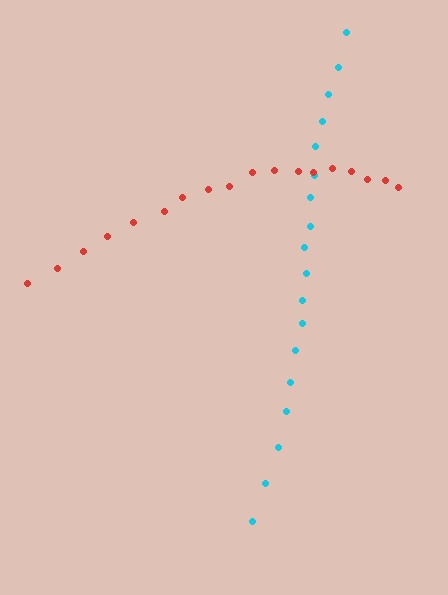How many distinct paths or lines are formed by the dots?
There are 2 distinct paths.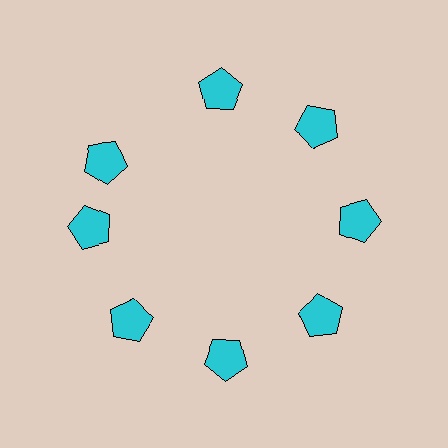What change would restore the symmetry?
The symmetry would be restored by rotating it back into even spacing with its neighbors so that all 8 pentagons sit at equal angles and equal distance from the center.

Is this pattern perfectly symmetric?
No. The 8 cyan pentagons are arranged in a ring, but one element near the 10 o'clock position is rotated out of alignment along the ring, breaking the 8-fold rotational symmetry.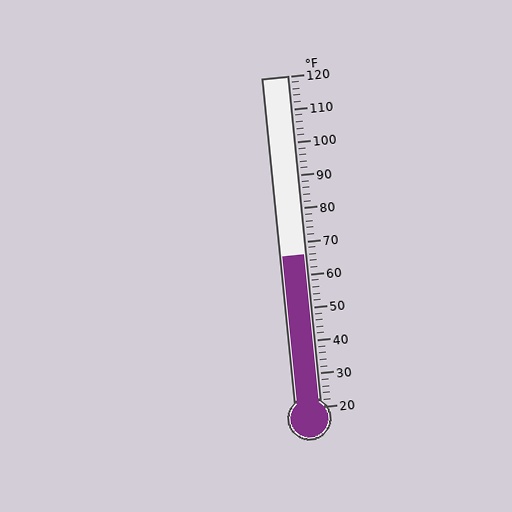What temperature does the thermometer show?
The thermometer shows approximately 66°F.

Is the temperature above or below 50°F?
The temperature is above 50°F.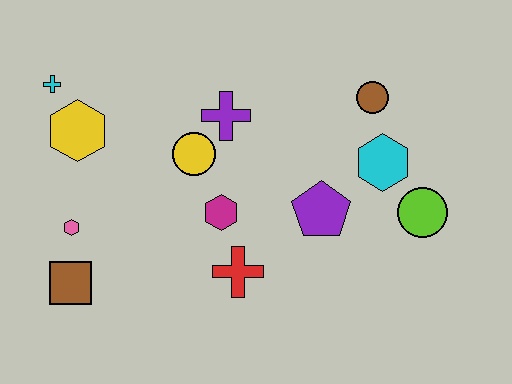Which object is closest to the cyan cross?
The yellow hexagon is closest to the cyan cross.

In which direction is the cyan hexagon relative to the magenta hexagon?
The cyan hexagon is to the right of the magenta hexagon.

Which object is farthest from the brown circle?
The brown square is farthest from the brown circle.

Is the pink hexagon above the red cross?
Yes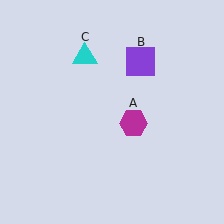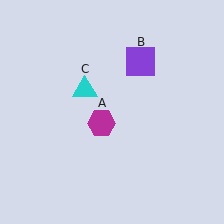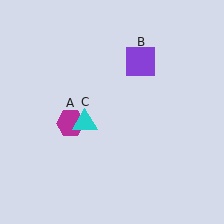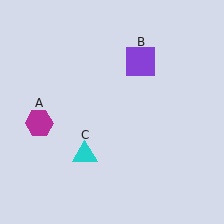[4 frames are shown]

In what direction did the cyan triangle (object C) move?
The cyan triangle (object C) moved down.